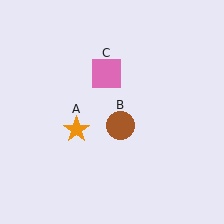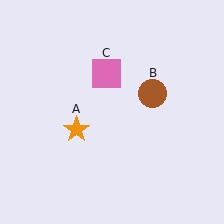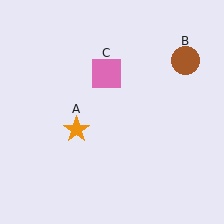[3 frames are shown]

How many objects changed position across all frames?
1 object changed position: brown circle (object B).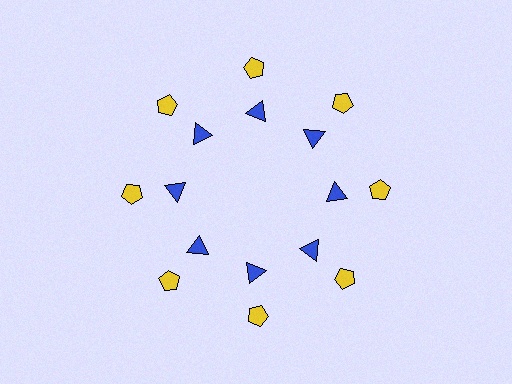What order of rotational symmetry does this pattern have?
This pattern has 8-fold rotational symmetry.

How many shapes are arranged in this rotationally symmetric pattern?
There are 16 shapes, arranged in 8 groups of 2.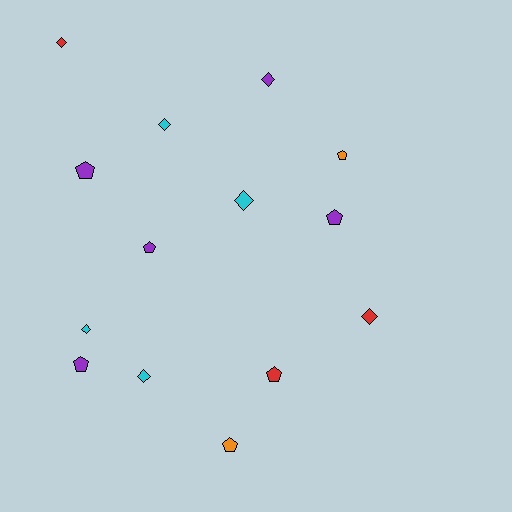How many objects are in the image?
There are 14 objects.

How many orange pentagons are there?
There are 2 orange pentagons.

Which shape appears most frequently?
Diamond, with 7 objects.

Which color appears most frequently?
Purple, with 5 objects.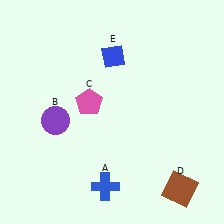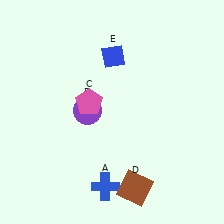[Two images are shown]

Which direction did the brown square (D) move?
The brown square (D) moved left.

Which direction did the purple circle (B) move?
The purple circle (B) moved right.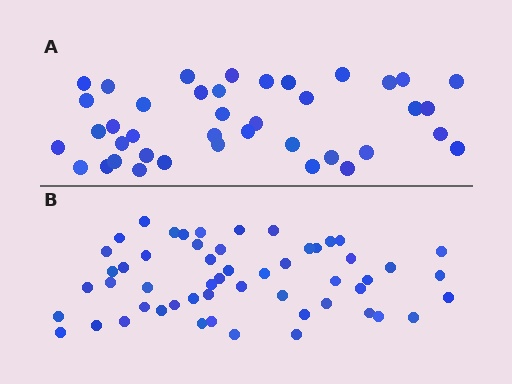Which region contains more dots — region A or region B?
Region B (the bottom region) has more dots.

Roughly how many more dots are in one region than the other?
Region B has approximately 15 more dots than region A.